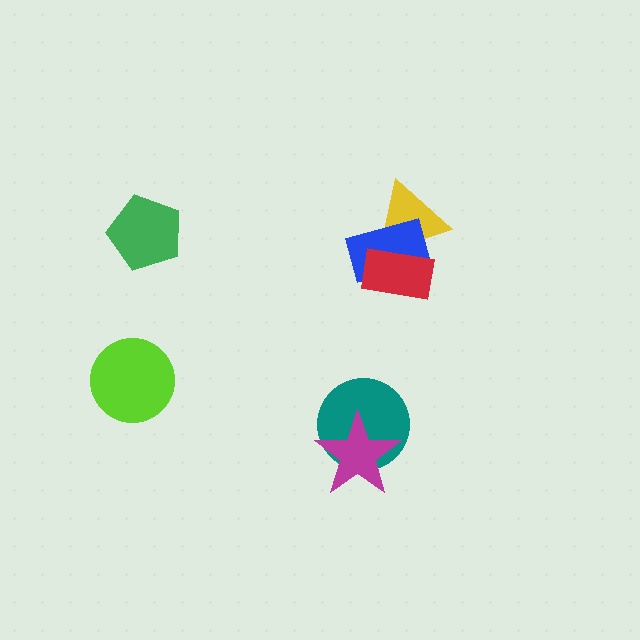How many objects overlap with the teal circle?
1 object overlaps with the teal circle.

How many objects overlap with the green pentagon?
0 objects overlap with the green pentagon.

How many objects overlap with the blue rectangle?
2 objects overlap with the blue rectangle.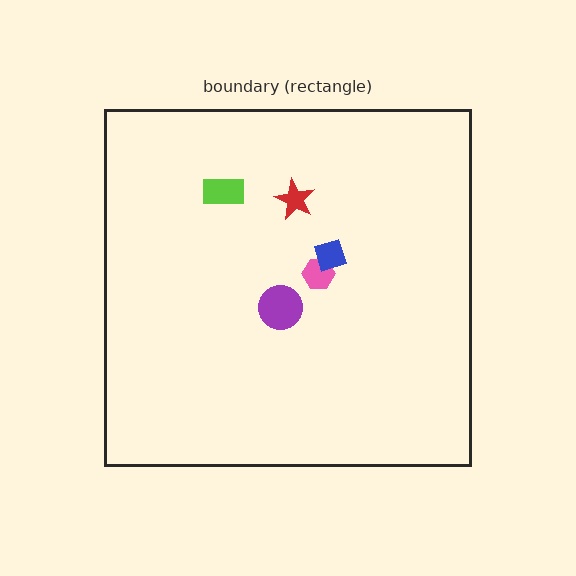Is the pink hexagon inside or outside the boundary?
Inside.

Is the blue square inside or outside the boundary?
Inside.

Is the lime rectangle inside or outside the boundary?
Inside.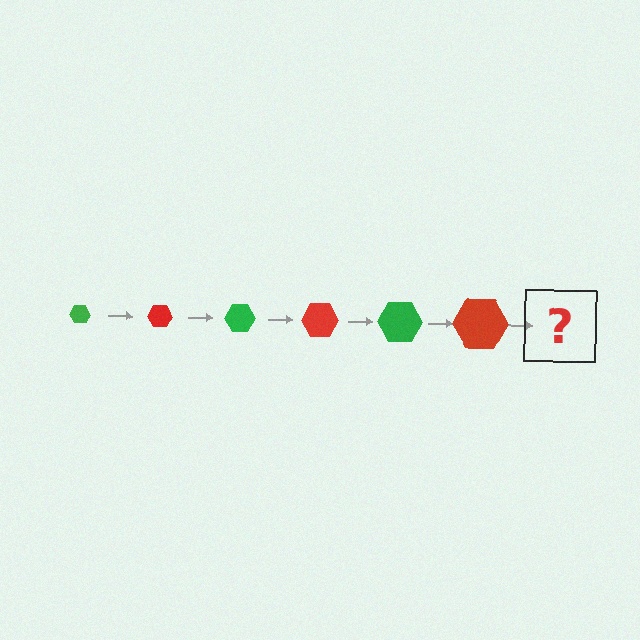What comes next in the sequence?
The next element should be a green hexagon, larger than the previous one.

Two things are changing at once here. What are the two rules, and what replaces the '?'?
The two rules are that the hexagon grows larger each step and the color cycles through green and red. The '?' should be a green hexagon, larger than the previous one.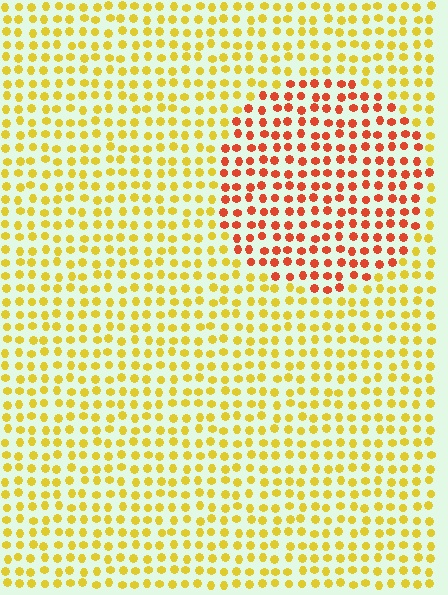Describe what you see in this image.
The image is filled with small yellow elements in a uniform arrangement. A circle-shaped region is visible where the elements are tinted to a slightly different hue, forming a subtle color boundary.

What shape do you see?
I see a circle.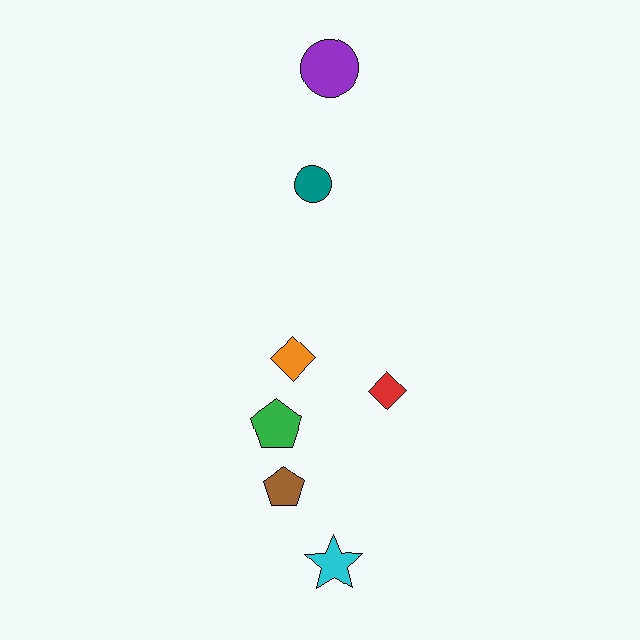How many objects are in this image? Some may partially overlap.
There are 7 objects.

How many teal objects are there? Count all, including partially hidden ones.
There is 1 teal object.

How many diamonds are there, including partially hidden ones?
There are 2 diamonds.